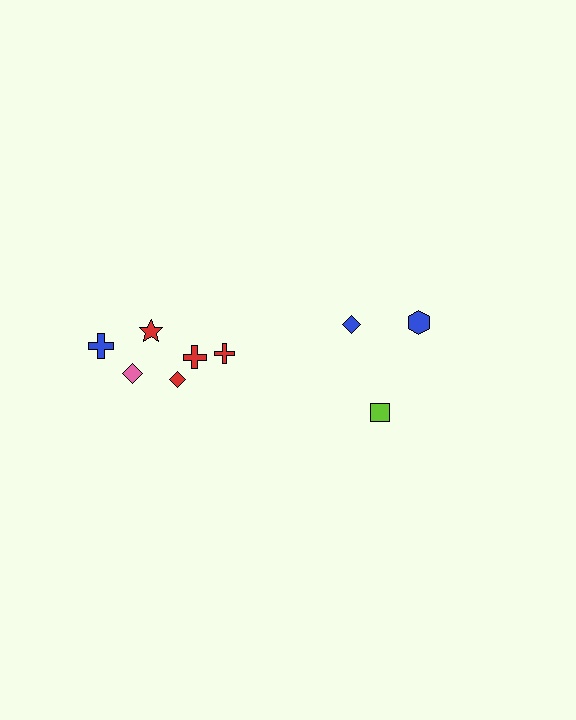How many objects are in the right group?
There are 3 objects.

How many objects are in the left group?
There are 6 objects.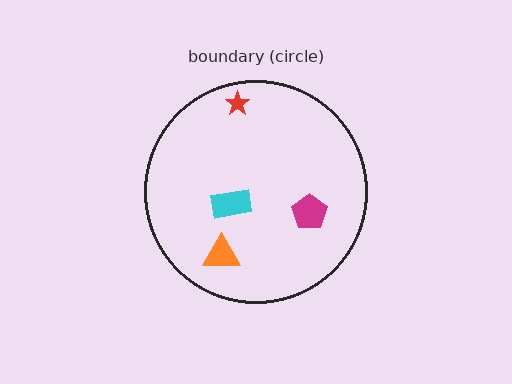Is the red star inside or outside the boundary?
Inside.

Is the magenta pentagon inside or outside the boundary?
Inside.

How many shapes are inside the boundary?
4 inside, 0 outside.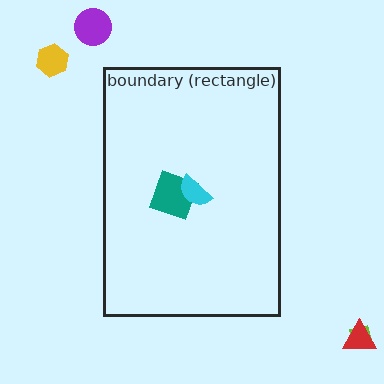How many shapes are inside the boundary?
2 inside, 4 outside.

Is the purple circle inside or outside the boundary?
Outside.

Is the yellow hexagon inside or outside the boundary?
Outside.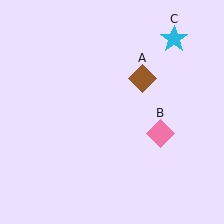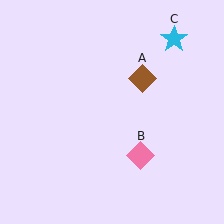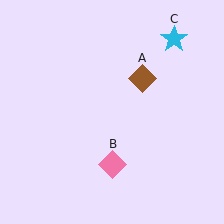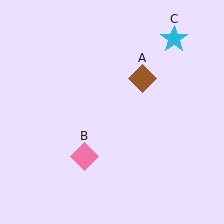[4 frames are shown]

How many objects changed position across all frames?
1 object changed position: pink diamond (object B).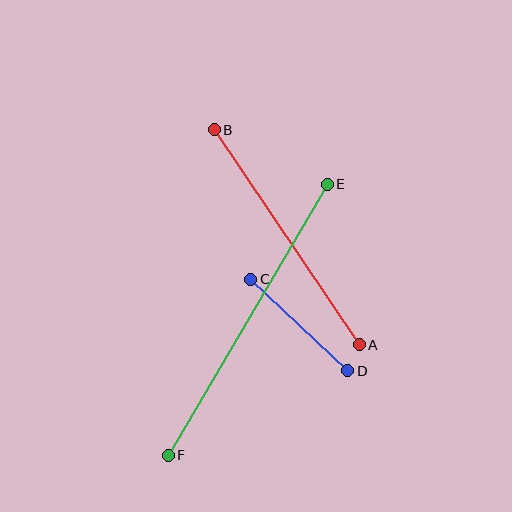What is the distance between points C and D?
The distance is approximately 133 pixels.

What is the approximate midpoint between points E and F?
The midpoint is at approximately (248, 320) pixels.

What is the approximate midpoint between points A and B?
The midpoint is at approximately (287, 237) pixels.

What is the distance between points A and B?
The distance is approximately 260 pixels.